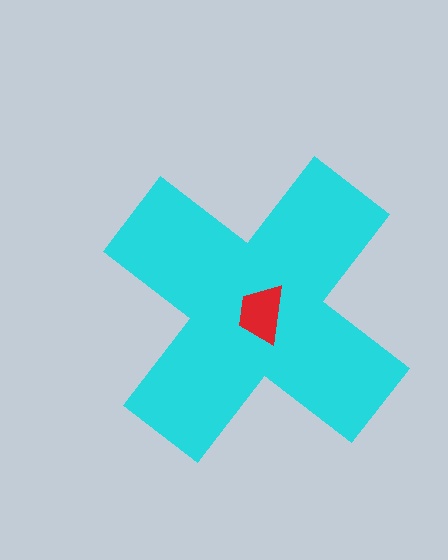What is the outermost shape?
The cyan cross.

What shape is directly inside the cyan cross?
The red trapezoid.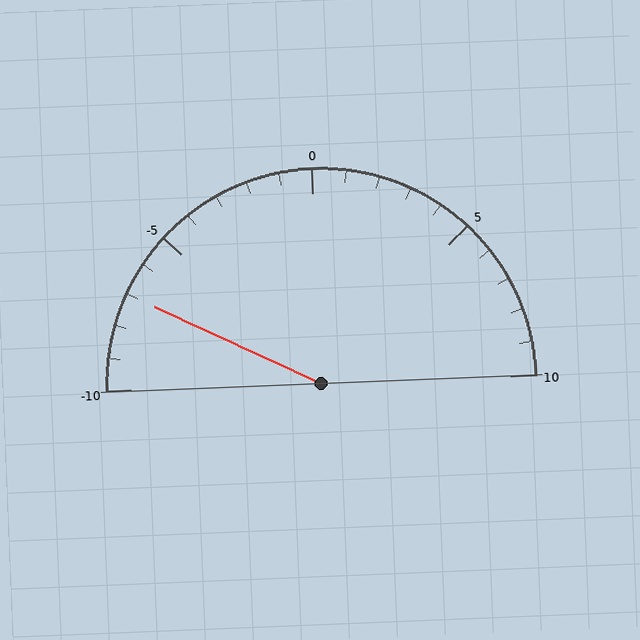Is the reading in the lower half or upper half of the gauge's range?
The reading is in the lower half of the range (-10 to 10).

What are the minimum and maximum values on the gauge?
The gauge ranges from -10 to 10.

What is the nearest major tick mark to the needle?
The nearest major tick mark is -5.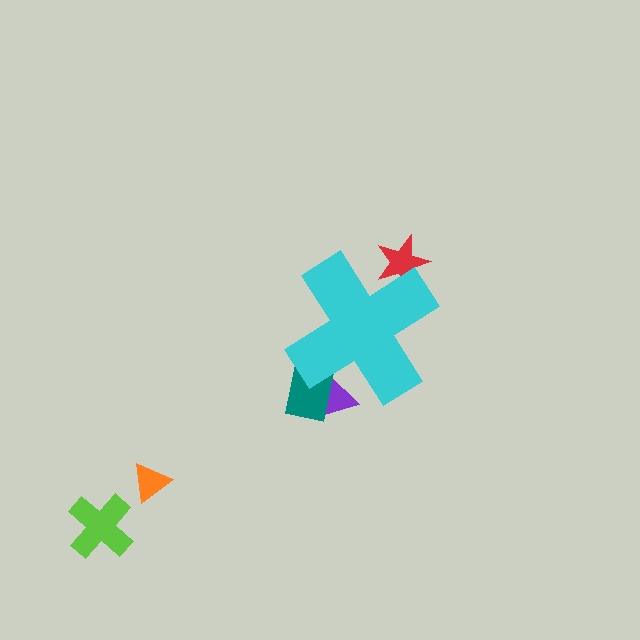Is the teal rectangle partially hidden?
Yes, the teal rectangle is partially hidden behind the cyan cross.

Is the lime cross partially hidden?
No, the lime cross is fully visible.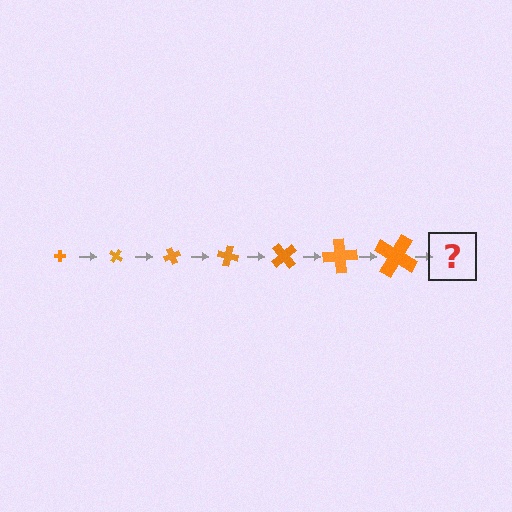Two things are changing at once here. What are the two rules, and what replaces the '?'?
The two rules are that the cross grows larger each step and it rotates 35 degrees each step. The '?' should be a cross, larger than the previous one and rotated 245 degrees from the start.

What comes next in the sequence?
The next element should be a cross, larger than the previous one and rotated 245 degrees from the start.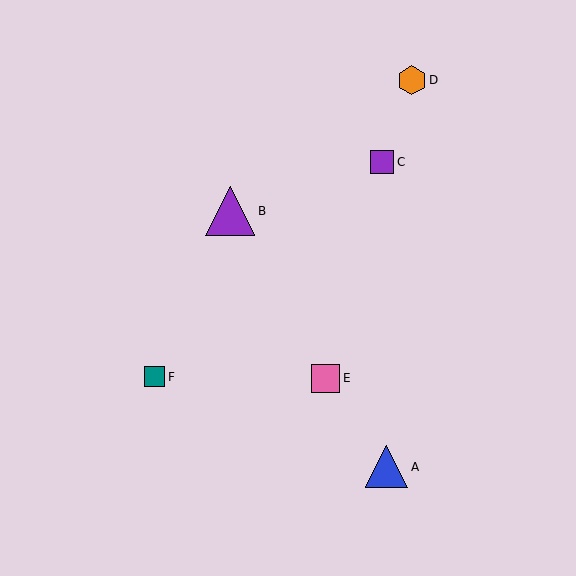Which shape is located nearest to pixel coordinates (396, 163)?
The purple square (labeled C) at (382, 162) is nearest to that location.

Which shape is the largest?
The purple triangle (labeled B) is the largest.